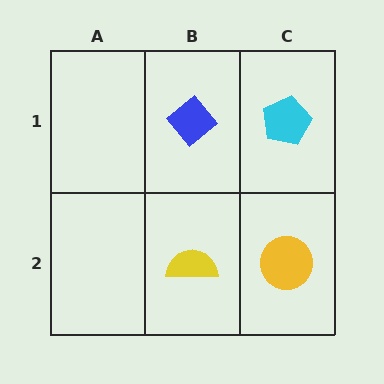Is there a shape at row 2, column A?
No, that cell is empty.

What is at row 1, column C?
A cyan pentagon.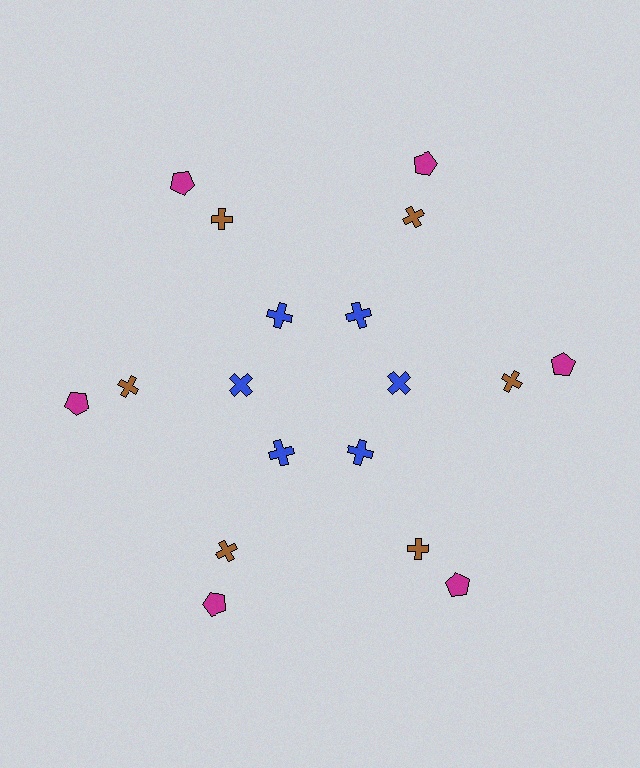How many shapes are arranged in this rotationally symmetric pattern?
There are 18 shapes, arranged in 6 groups of 3.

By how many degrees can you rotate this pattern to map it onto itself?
The pattern maps onto itself every 60 degrees of rotation.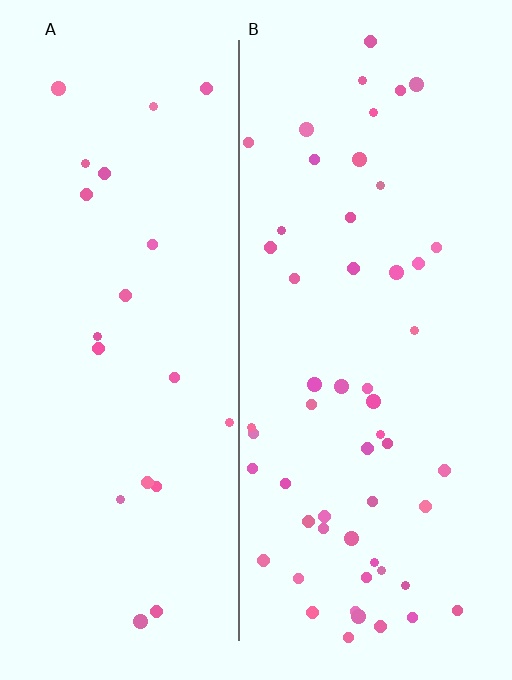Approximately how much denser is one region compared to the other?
Approximately 2.5× — region B over region A.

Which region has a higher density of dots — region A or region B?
B (the right).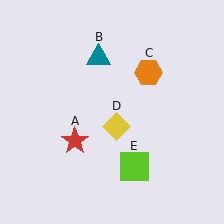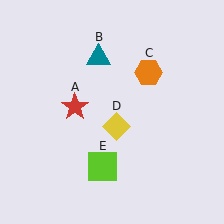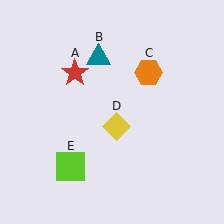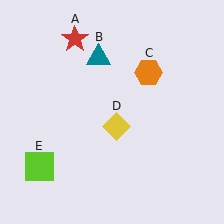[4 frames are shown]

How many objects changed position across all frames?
2 objects changed position: red star (object A), lime square (object E).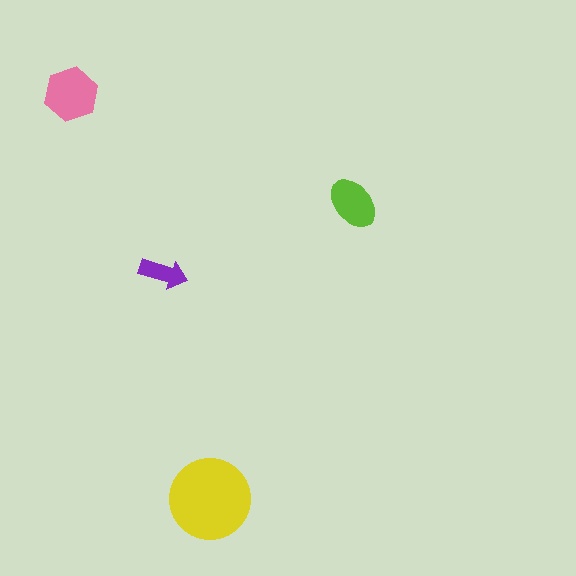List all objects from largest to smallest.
The yellow circle, the pink hexagon, the lime ellipse, the purple arrow.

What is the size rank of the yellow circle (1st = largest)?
1st.